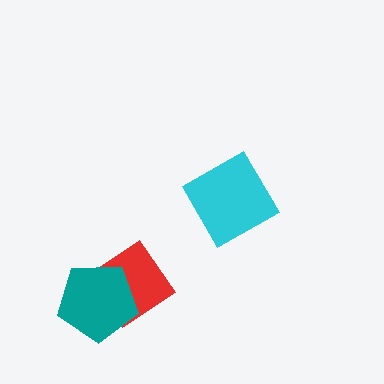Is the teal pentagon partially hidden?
No, no other shape covers it.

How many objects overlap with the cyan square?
0 objects overlap with the cyan square.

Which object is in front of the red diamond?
The teal pentagon is in front of the red diamond.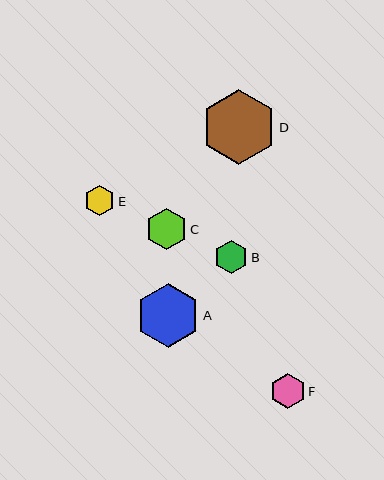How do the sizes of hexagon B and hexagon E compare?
Hexagon B and hexagon E are approximately the same size.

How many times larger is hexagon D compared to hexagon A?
Hexagon D is approximately 1.2 times the size of hexagon A.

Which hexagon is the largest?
Hexagon D is the largest with a size of approximately 75 pixels.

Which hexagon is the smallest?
Hexagon E is the smallest with a size of approximately 30 pixels.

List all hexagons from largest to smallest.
From largest to smallest: D, A, C, F, B, E.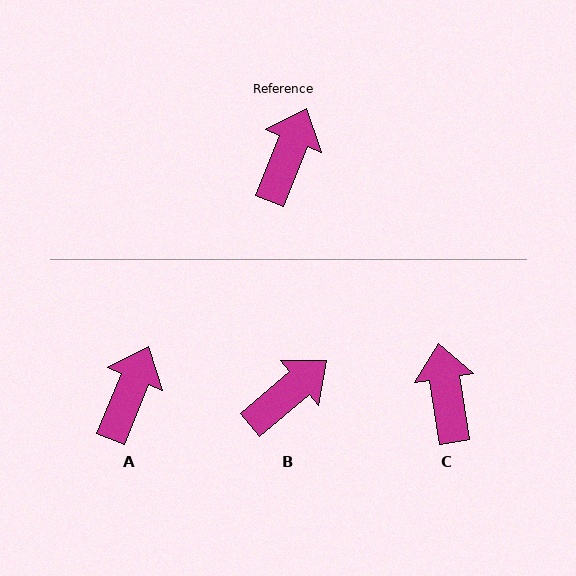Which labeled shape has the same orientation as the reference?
A.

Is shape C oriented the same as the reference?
No, it is off by about 31 degrees.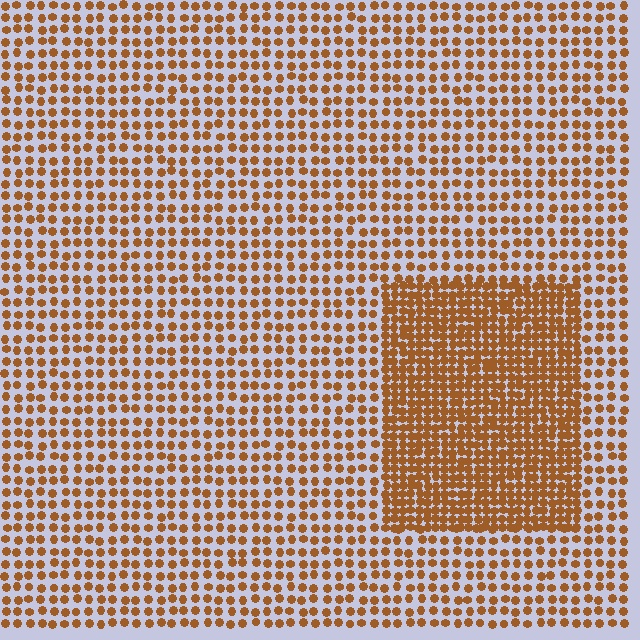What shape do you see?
I see a rectangle.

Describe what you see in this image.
The image contains small brown elements arranged at two different densities. A rectangle-shaped region is visible where the elements are more densely packed than the surrounding area.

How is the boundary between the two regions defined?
The boundary is defined by a change in element density (approximately 2.0x ratio). All elements are the same color, size, and shape.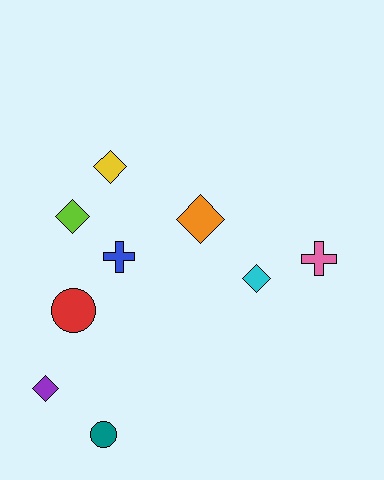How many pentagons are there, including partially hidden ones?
There are no pentagons.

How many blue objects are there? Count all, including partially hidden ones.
There is 1 blue object.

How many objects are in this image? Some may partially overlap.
There are 9 objects.